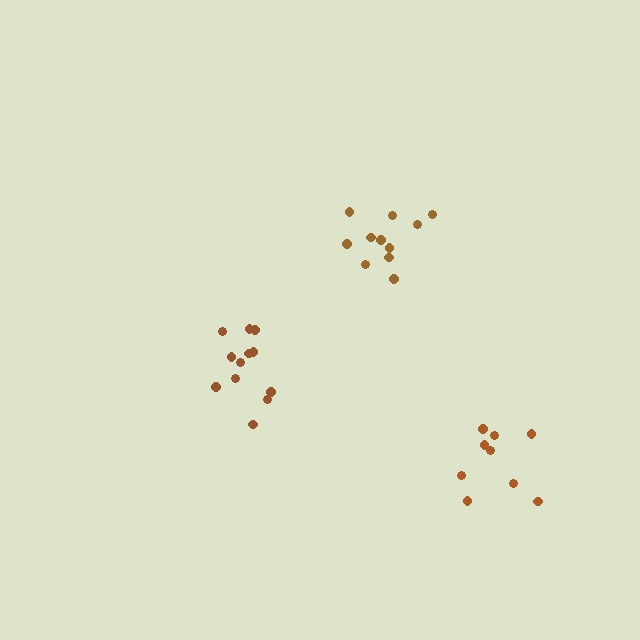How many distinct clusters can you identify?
There are 3 distinct clusters.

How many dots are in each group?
Group 1: 12 dots, Group 2: 9 dots, Group 3: 11 dots (32 total).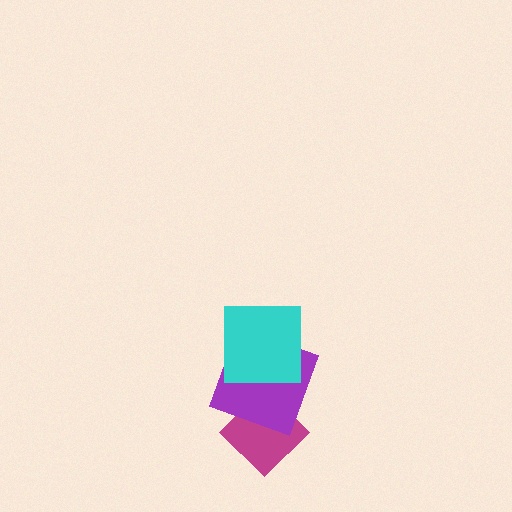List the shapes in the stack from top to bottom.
From top to bottom: the cyan square, the purple square, the magenta diamond.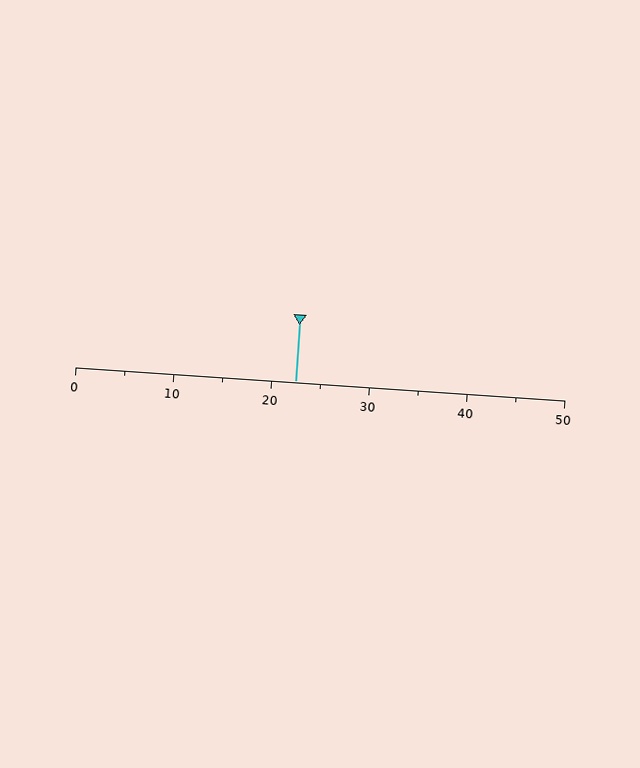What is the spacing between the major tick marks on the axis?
The major ticks are spaced 10 apart.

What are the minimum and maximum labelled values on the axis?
The axis runs from 0 to 50.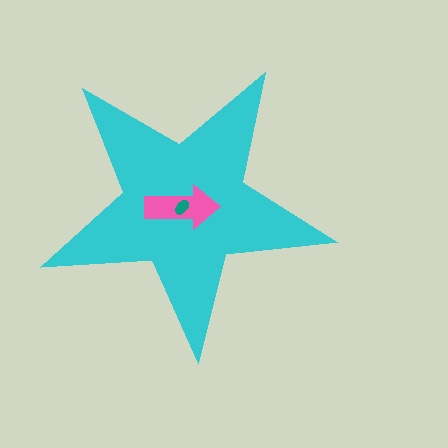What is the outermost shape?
The cyan star.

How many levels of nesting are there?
3.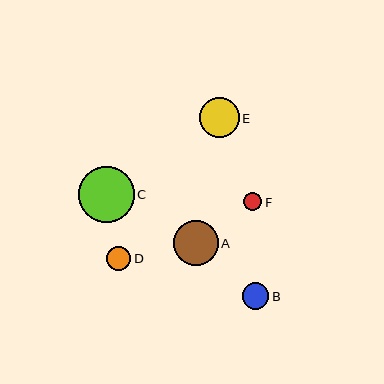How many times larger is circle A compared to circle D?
Circle A is approximately 1.9 times the size of circle D.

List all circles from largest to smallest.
From largest to smallest: C, A, E, B, D, F.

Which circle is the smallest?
Circle F is the smallest with a size of approximately 18 pixels.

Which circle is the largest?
Circle C is the largest with a size of approximately 56 pixels.